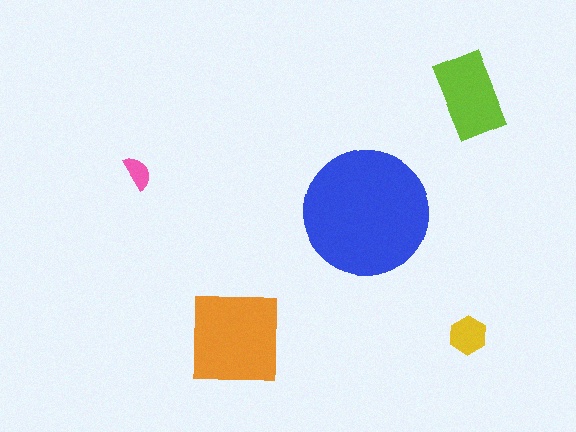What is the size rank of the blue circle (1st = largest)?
1st.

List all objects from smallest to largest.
The pink semicircle, the yellow hexagon, the lime rectangle, the orange square, the blue circle.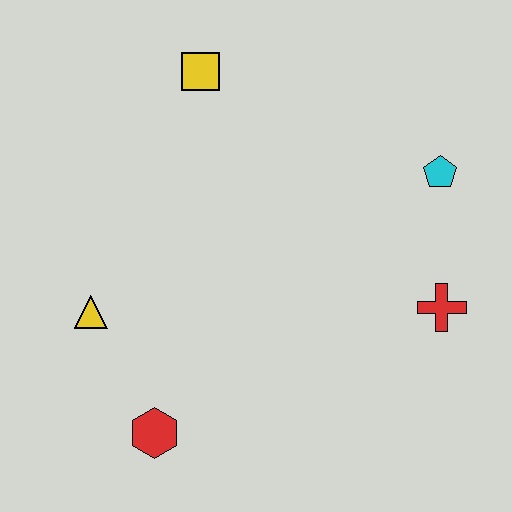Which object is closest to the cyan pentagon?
The red cross is closest to the cyan pentagon.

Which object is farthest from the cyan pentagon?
The red hexagon is farthest from the cyan pentagon.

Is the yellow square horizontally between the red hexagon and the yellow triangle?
No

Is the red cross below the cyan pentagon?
Yes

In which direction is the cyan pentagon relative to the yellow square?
The cyan pentagon is to the right of the yellow square.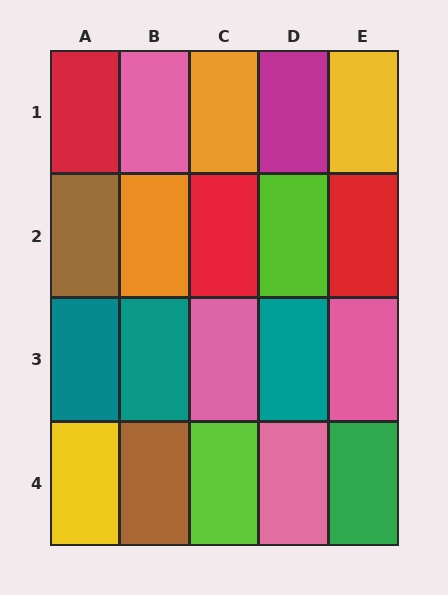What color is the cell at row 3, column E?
Pink.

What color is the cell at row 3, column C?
Pink.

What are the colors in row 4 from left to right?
Yellow, brown, lime, pink, green.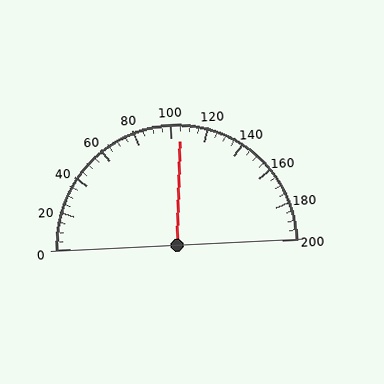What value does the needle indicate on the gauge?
The needle indicates approximately 105.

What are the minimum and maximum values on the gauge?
The gauge ranges from 0 to 200.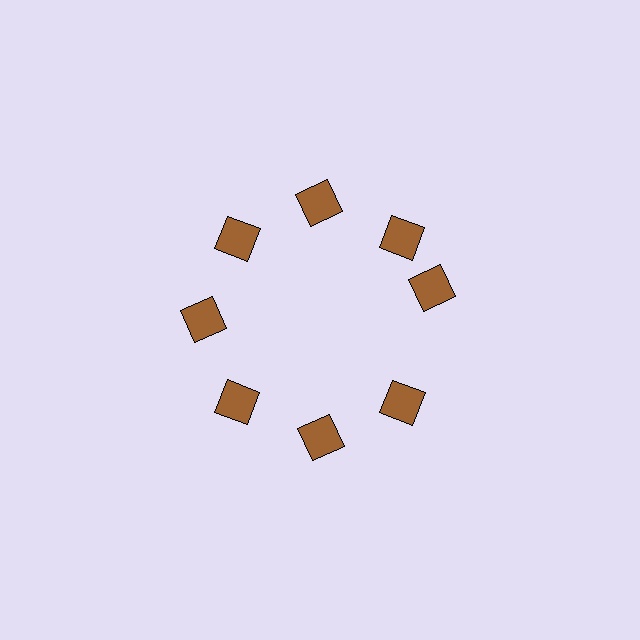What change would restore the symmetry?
The symmetry would be restored by rotating it back into even spacing with its neighbors so that all 8 diamonds sit at equal angles and equal distance from the center.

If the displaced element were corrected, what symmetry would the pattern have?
It would have 8-fold rotational symmetry — the pattern would map onto itself every 45 degrees.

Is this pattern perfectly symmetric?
No. The 8 brown diamonds are arranged in a ring, but one element near the 3 o'clock position is rotated out of alignment along the ring, breaking the 8-fold rotational symmetry.